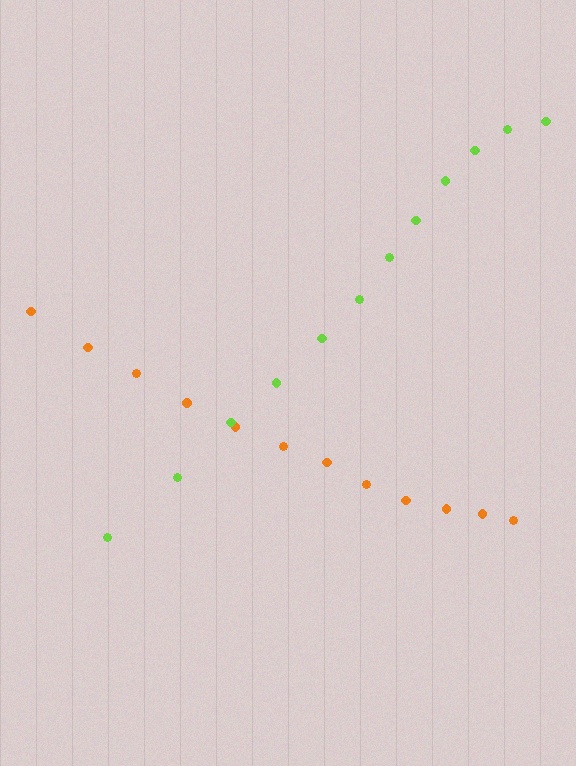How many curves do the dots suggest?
There are 2 distinct paths.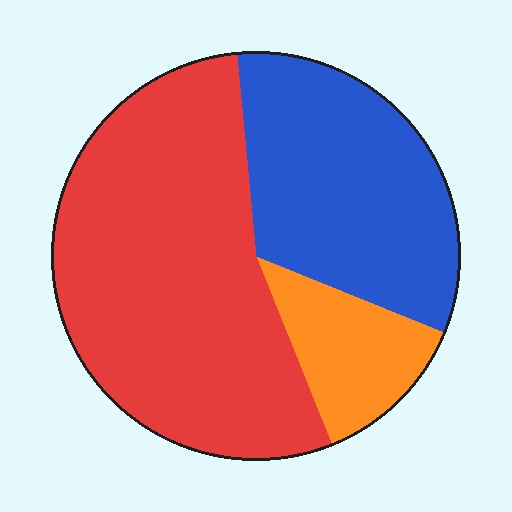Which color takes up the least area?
Orange, at roughly 15%.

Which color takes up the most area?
Red, at roughly 55%.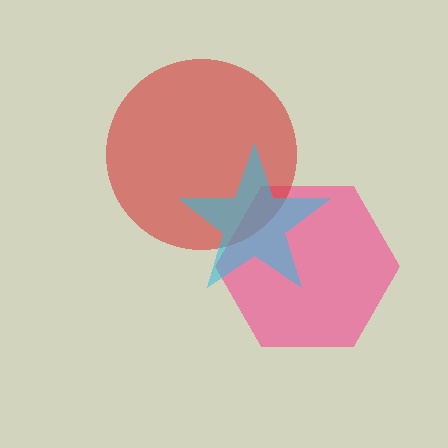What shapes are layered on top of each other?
The layered shapes are: a pink hexagon, a red circle, a cyan star.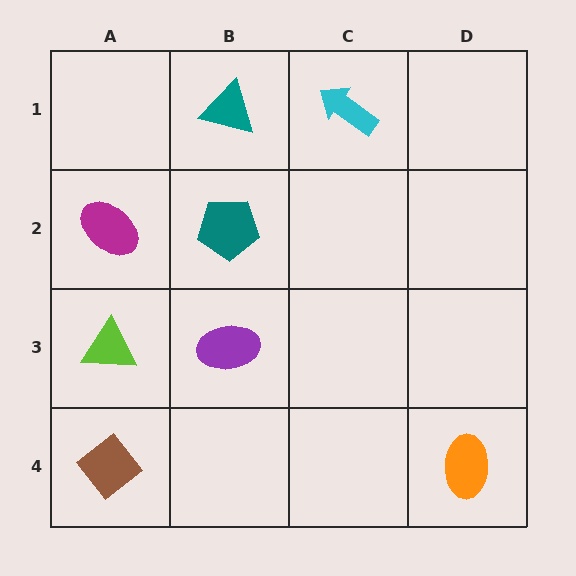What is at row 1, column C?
A cyan arrow.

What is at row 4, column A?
A brown diamond.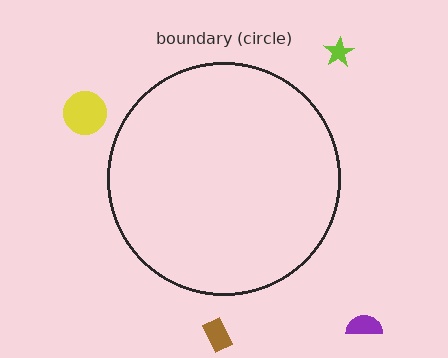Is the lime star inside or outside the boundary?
Outside.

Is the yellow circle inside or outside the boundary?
Outside.